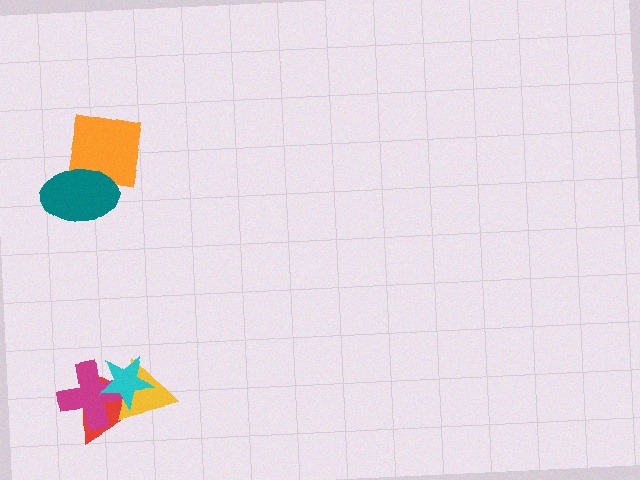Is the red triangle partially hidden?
Yes, it is partially covered by another shape.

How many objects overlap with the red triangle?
3 objects overlap with the red triangle.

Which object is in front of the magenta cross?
The cyan star is in front of the magenta cross.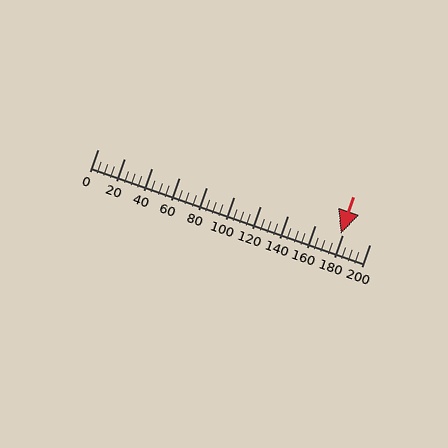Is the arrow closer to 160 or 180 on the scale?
The arrow is closer to 180.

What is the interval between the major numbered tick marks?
The major tick marks are spaced 20 units apart.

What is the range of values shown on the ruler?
The ruler shows values from 0 to 200.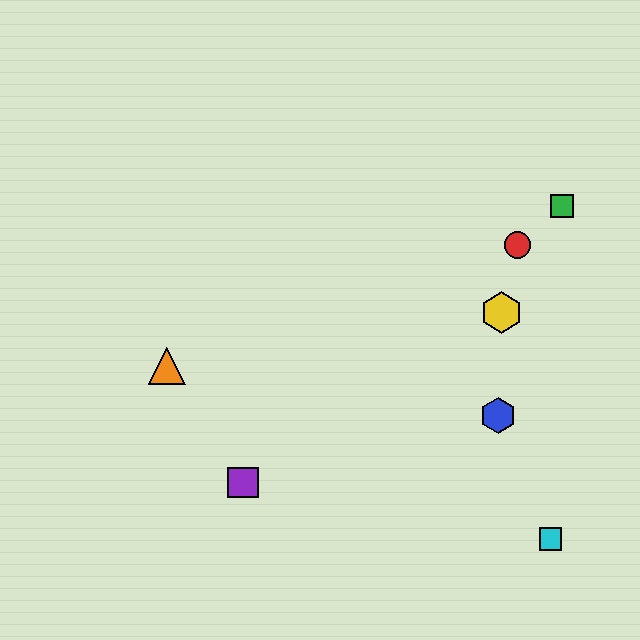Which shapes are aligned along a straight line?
The red circle, the green square, the purple square are aligned along a straight line.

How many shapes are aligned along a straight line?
3 shapes (the red circle, the green square, the purple square) are aligned along a straight line.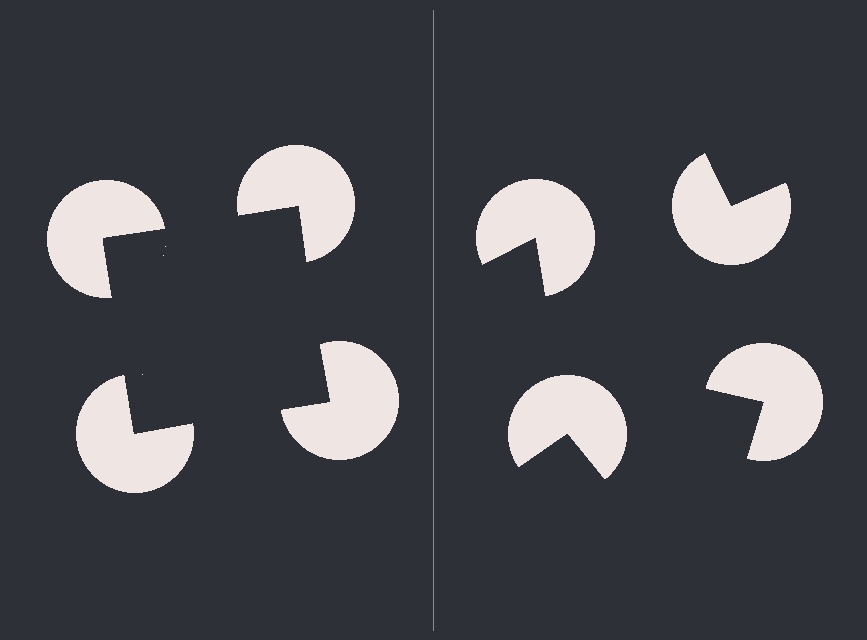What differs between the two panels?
The pac-man discs are positioned identically on both sides; only the wedge orientations differ. On the left they align to a square; on the right they are misaligned.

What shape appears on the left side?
An illusory square.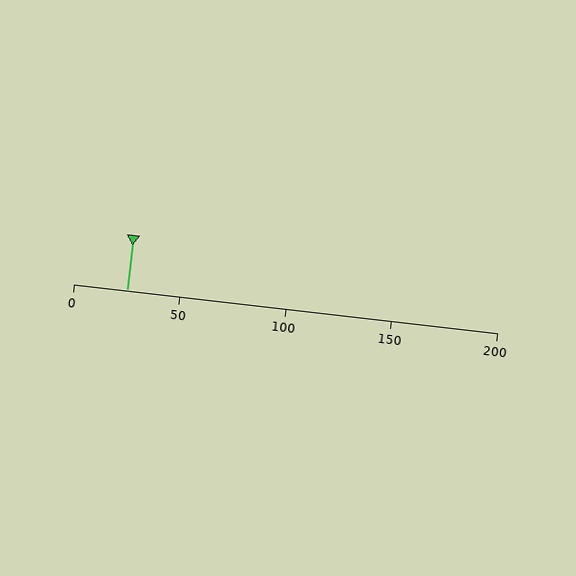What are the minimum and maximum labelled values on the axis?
The axis runs from 0 to 200.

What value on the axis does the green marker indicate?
The marker indicates approximately 25.